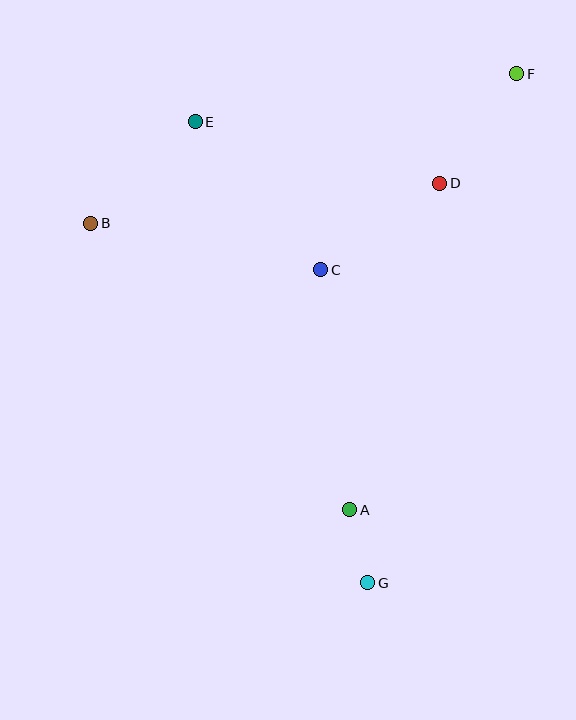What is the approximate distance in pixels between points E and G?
The distance between E and G is approximately 492 pixels.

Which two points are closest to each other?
Points A and G are closest to each other.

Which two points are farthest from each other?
Points F and G are farthest from each other.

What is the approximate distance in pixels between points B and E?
The distance between B and E is approximately 146 pixels.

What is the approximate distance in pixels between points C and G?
The distance between C and G is approximately 316 pixels.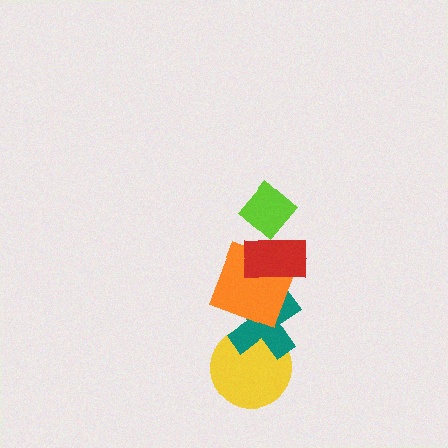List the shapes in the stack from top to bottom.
From top to bottom: the lime diamond, the red rectangle, the orange square, the teal cross, the yellow circle.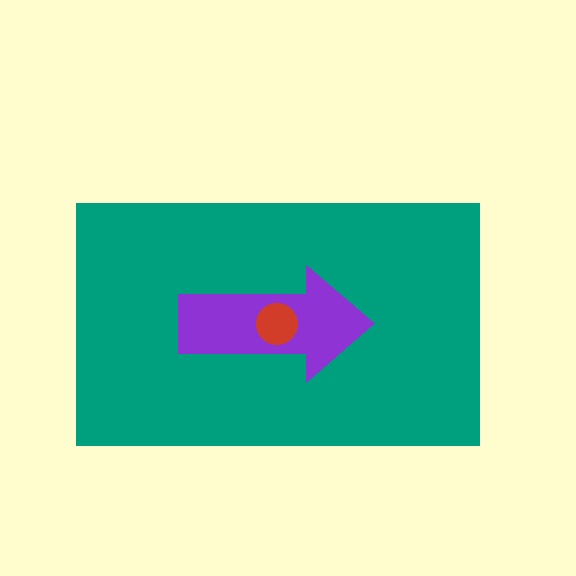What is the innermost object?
The red circle.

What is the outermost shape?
The teal rectangle.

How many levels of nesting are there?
3.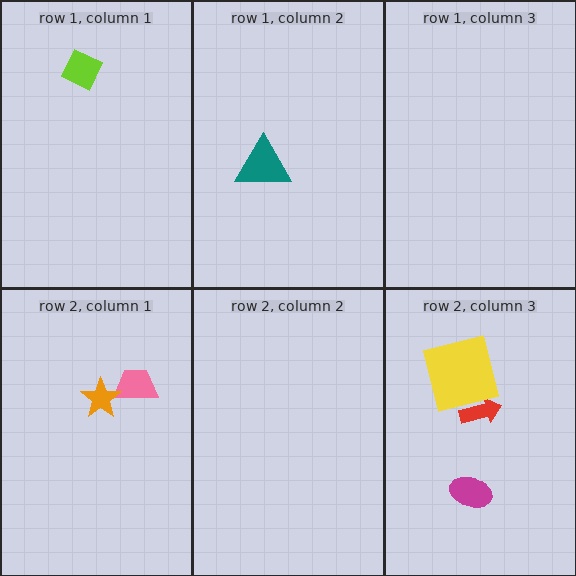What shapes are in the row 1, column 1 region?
The lime diamond.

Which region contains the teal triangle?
The row 1, column 2 region.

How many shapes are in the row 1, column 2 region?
1.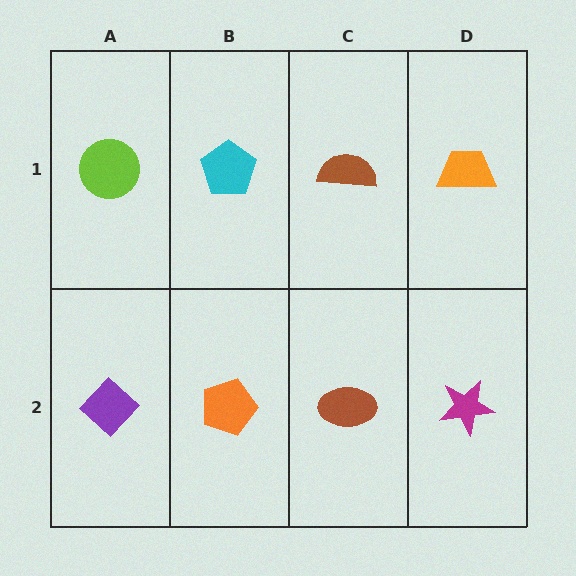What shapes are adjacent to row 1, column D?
A magenta star (row 2, column D), a brown semicircle (row 1, column C).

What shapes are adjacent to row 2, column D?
An orange trapezoid (row 1, column D), a brown ellipse (row 2, column C).